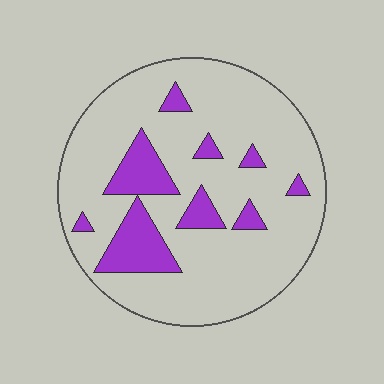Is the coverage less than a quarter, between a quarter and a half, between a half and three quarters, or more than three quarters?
Less than a quarter.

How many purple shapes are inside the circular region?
9.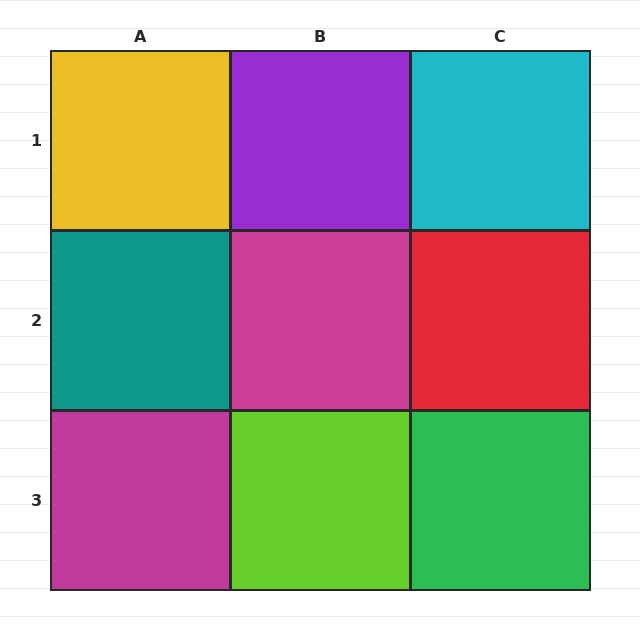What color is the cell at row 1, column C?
Cyan.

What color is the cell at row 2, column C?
Red.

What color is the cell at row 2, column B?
Magenta.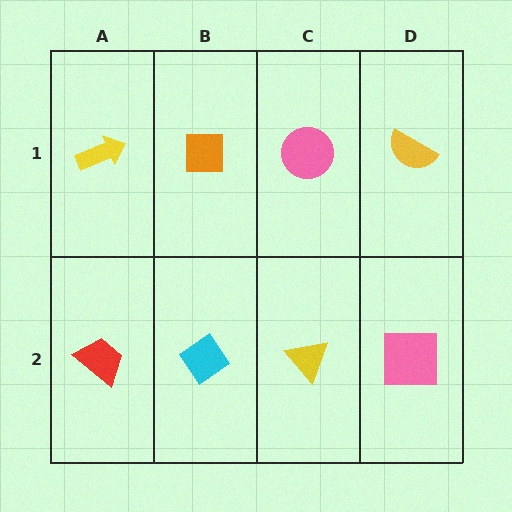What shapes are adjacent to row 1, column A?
A red trapezoid (row 2, column A), an orange square (row 1, column B).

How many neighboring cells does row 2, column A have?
2.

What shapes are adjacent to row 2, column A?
A yellow arrow (row 1, column A), a cyan diamond (row 2, column B).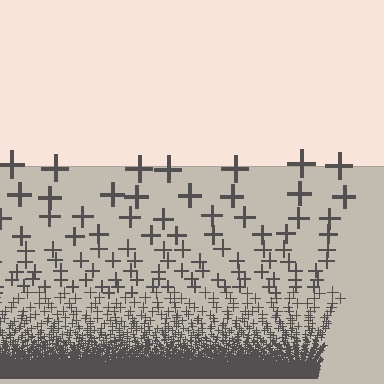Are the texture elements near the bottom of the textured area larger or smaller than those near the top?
Smaller. The gradient is inverted — elements near the bottom are smaller and denser.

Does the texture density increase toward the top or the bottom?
Density increases toward the bottom.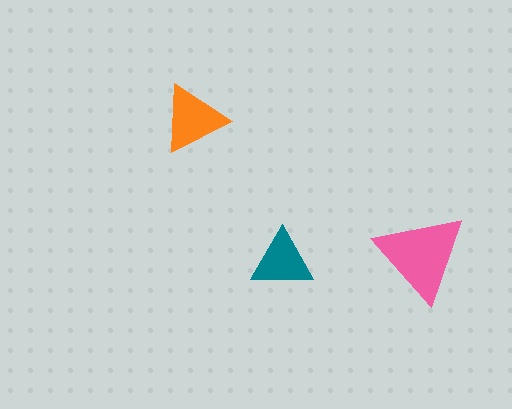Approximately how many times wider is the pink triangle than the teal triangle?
About 1.5 times wider.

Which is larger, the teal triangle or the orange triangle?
The orange one.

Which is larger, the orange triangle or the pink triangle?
The pink one.